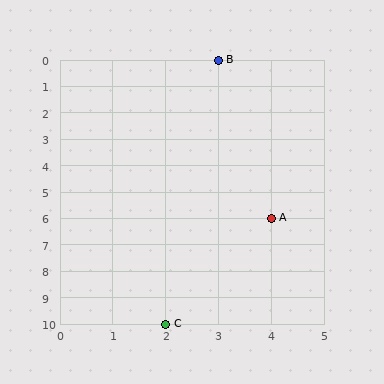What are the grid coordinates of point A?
Point A is at grid coordinates (4, 6).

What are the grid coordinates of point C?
Point C is at grid coordinates (2, 10).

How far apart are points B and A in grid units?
Points B and A are 1 column and 6 rows apart (about 6.1 grid units diagonally).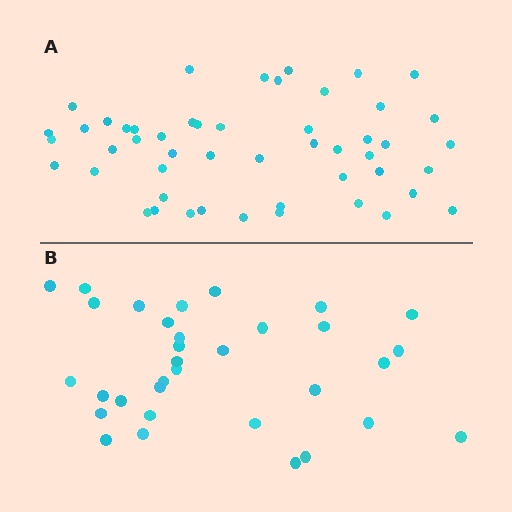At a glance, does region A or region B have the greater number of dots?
Region A (the top region) has more dots.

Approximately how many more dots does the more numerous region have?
Region A has approximately 15 more dots than region B.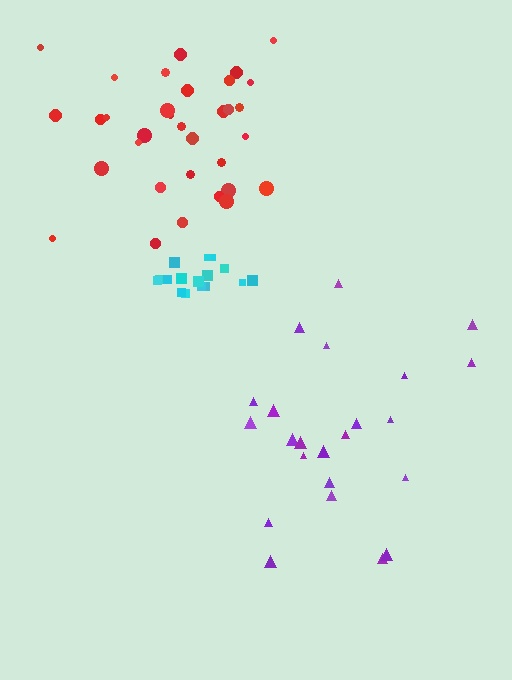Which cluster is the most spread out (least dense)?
Purple.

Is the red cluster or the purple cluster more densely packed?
Red.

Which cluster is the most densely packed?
Cyan.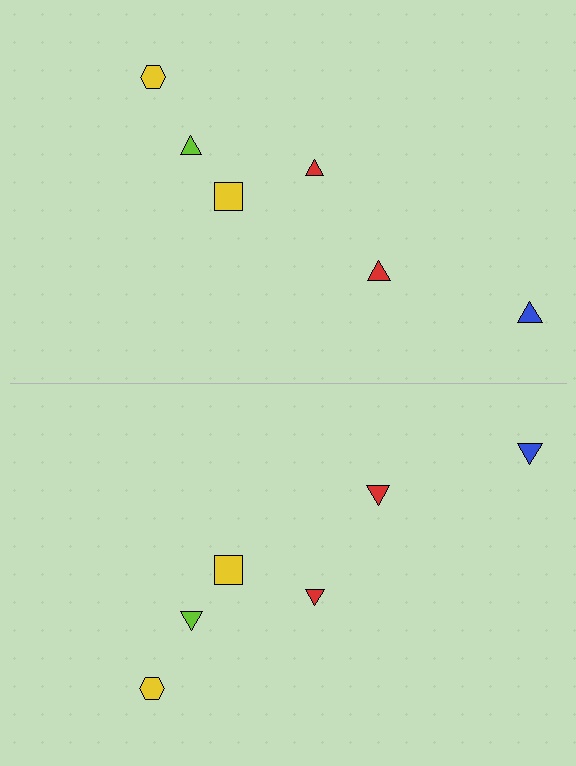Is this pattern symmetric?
Yes, this pattern has bilateral (reflection) symmetry.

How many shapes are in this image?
There are 12 shapes in this image.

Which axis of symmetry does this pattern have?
The pattern has a horizontal axis of symmetry running through the center of the image.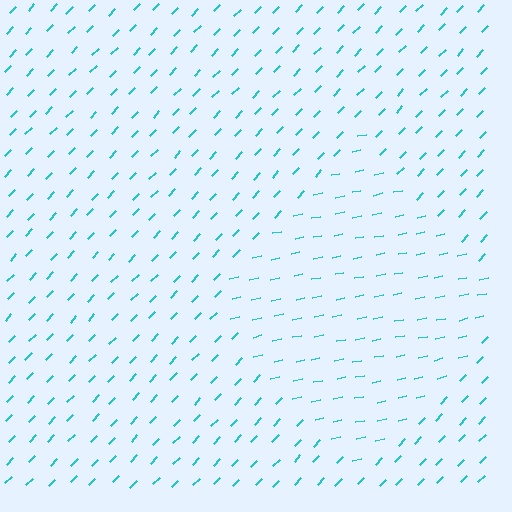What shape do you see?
I see a diamond.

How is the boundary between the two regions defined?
The boundary is defined purely by a change in line orientation (approximately 35 degrees difference). All lines are the same color and thickness.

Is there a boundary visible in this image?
Yes, there is a texture boundary formed by a change in line orientation.